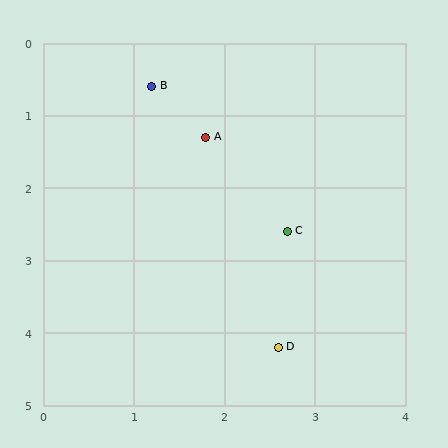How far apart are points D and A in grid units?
Points D and A are about 3.0 grid units apart.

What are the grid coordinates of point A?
Point A is at approximately (1.8, 1.3).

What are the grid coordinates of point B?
Point B is at approximately (1.2, 0.6).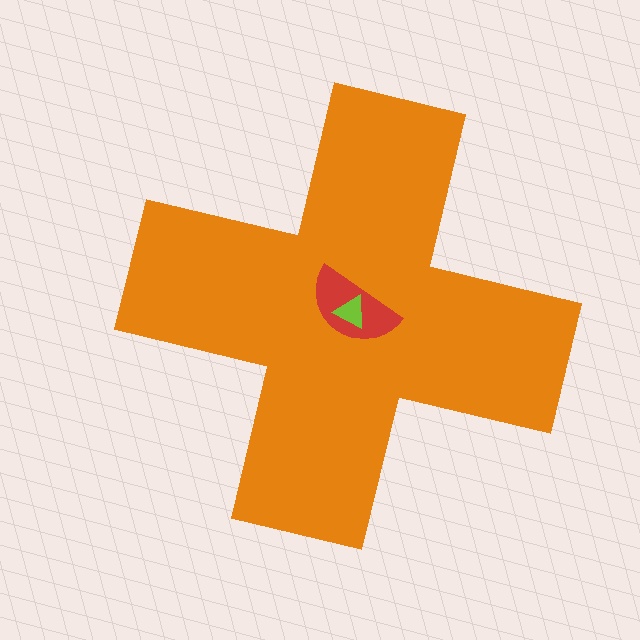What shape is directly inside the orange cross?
The red semicircle.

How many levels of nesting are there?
3.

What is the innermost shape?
The lime triangle.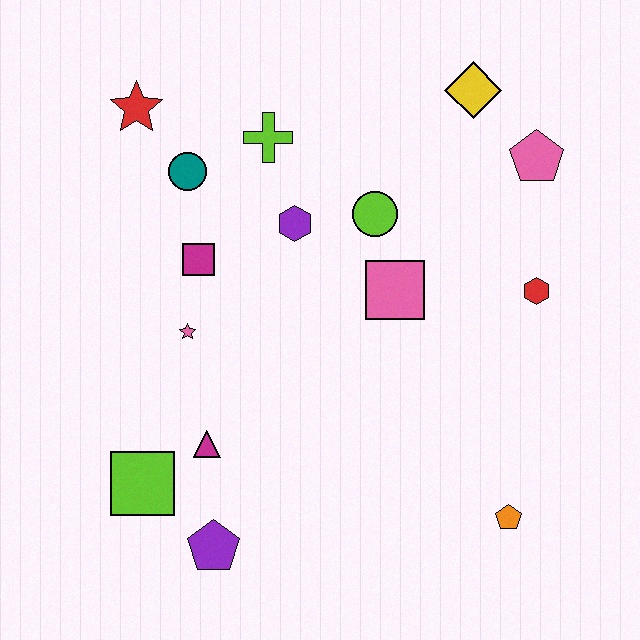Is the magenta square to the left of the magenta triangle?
Yes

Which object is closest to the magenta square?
The pink star is closest to the magenta square.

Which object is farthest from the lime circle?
The purple pentagon is farthest from the lime circle.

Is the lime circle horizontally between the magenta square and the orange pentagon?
Yes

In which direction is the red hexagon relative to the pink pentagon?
The red hexagon is below the pink pentagon.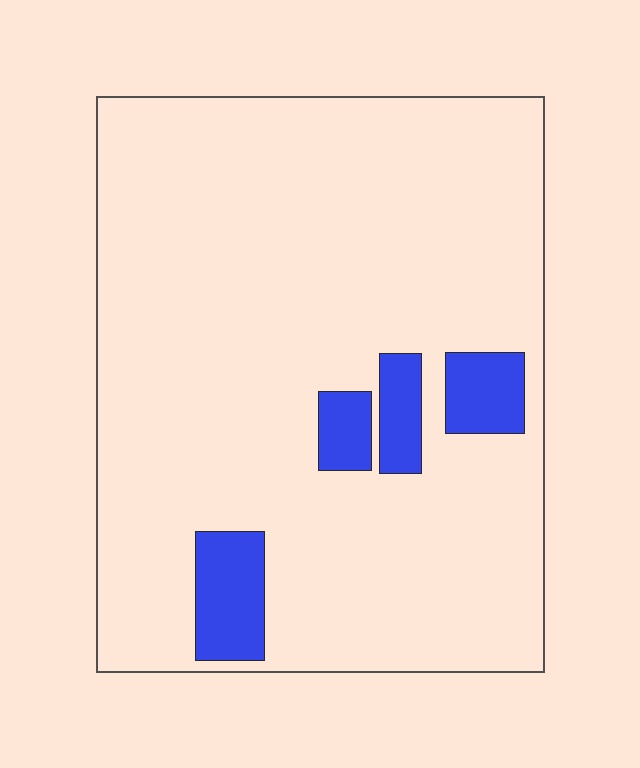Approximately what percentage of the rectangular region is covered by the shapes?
Approximately 10%.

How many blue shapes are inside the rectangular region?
4.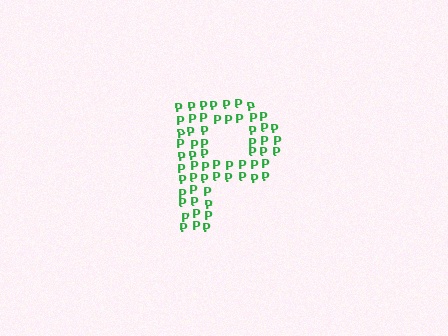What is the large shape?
The large shape is the letter P.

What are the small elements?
The small elements are letter P's.